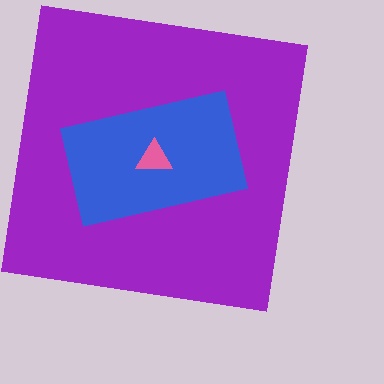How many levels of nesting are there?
3.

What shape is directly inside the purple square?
The blue rectangle.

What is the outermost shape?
The purple square.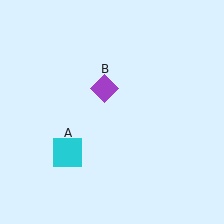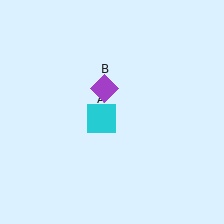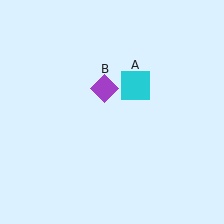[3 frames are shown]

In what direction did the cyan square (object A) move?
The cyan square (object A) moved up and to the right.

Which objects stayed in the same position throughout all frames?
Purple diamond (object B) remained stationary.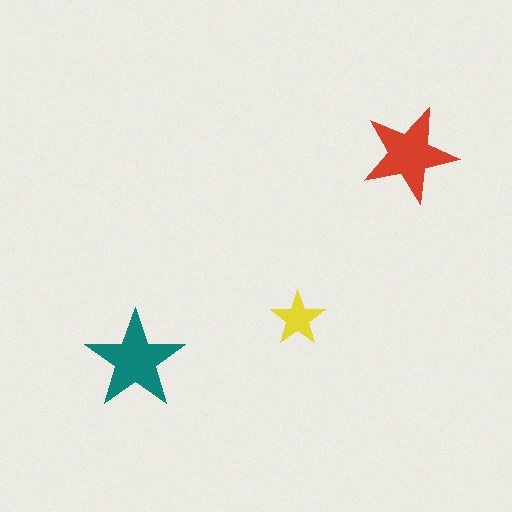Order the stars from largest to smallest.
the teal one, the red one, the yellow one.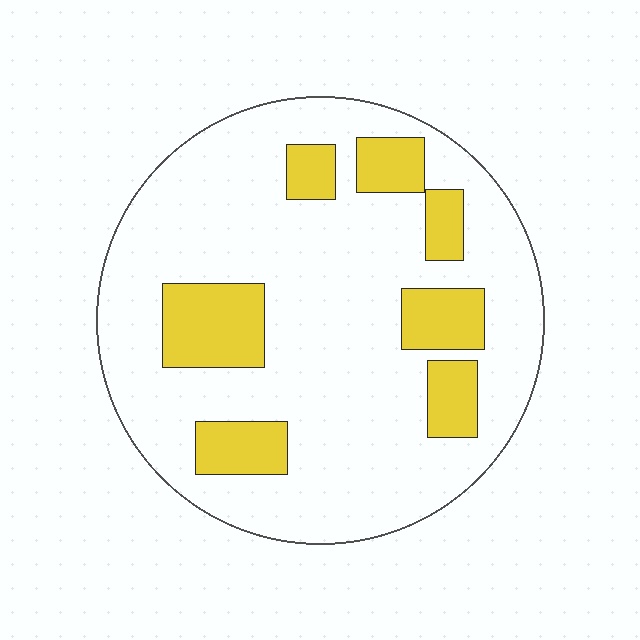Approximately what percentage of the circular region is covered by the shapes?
Approximately 20%.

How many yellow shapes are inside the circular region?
7.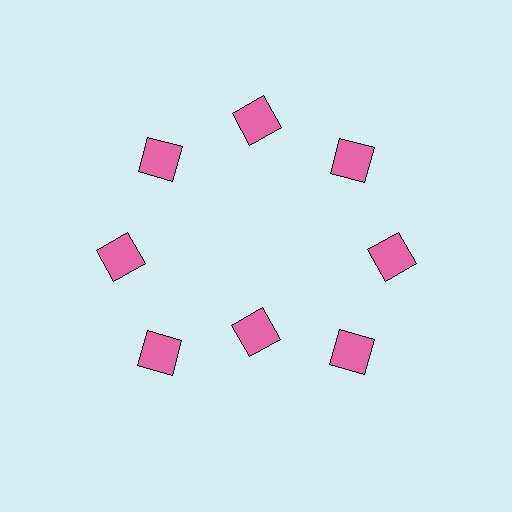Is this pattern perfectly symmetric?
No. The 8 pink squares are arranged in a ring, but one element near the 6 o'clock position is pulled inward toward the center, breaking the 8-fold rotational symmetry.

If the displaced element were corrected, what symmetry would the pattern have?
It would have 8-fold rotational symmetry — the pattern would map onto itself every 45 degrees.